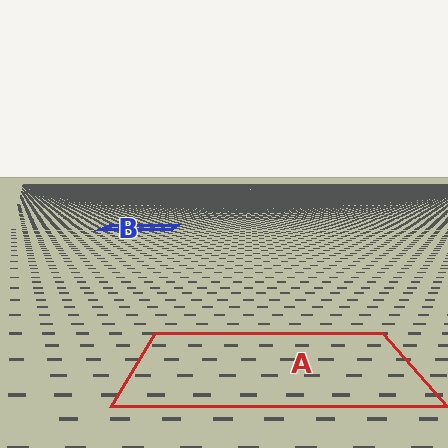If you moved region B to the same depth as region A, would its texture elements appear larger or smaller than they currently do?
They would appear larger. At a closer depth, the same texture elements are projected at a bigger on-screen size.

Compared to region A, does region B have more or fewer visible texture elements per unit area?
Region B has more texture elements per unit area — they are packed more densely because it is farther away.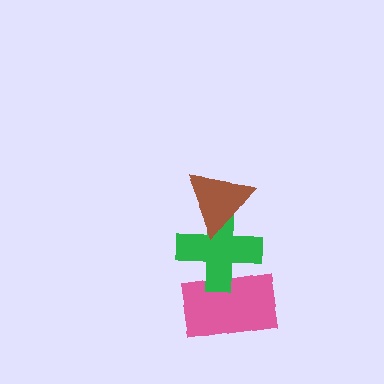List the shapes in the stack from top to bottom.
From top to bottom: the brown triangle, the green cross, the pink rectangle.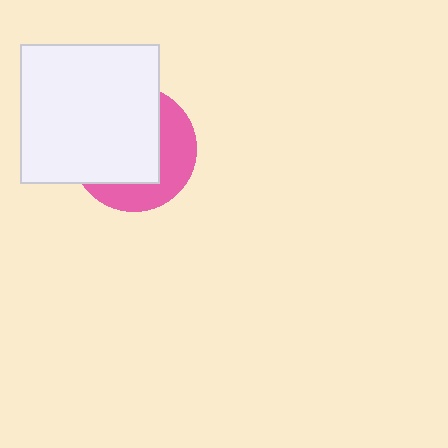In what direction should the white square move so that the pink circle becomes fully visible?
The white square should move toward the upper-left. That is the shortest direction to clear the overlap and leave the pink circle fully visible.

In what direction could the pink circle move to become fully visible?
The pink circle could move toward the lower-right. That would shift it out from behind the white square entirely.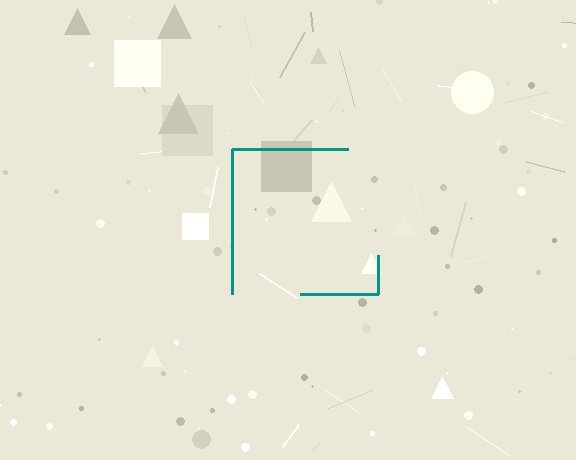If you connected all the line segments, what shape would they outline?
They would outline a square.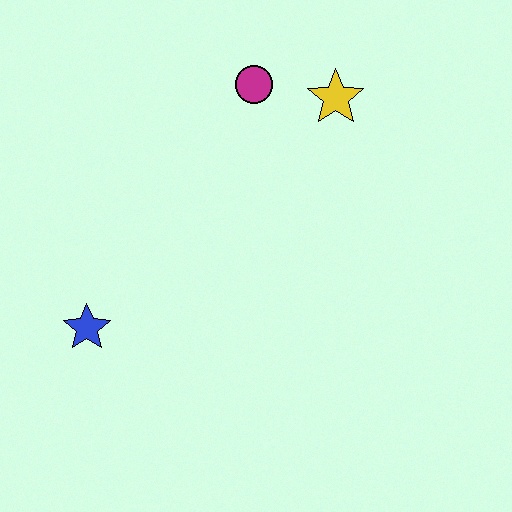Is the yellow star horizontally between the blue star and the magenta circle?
No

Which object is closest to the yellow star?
The magenta circle is closest to the yellow star.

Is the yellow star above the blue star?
Yes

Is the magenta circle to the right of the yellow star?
No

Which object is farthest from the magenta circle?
The blue star is farthest from the magenta circle.